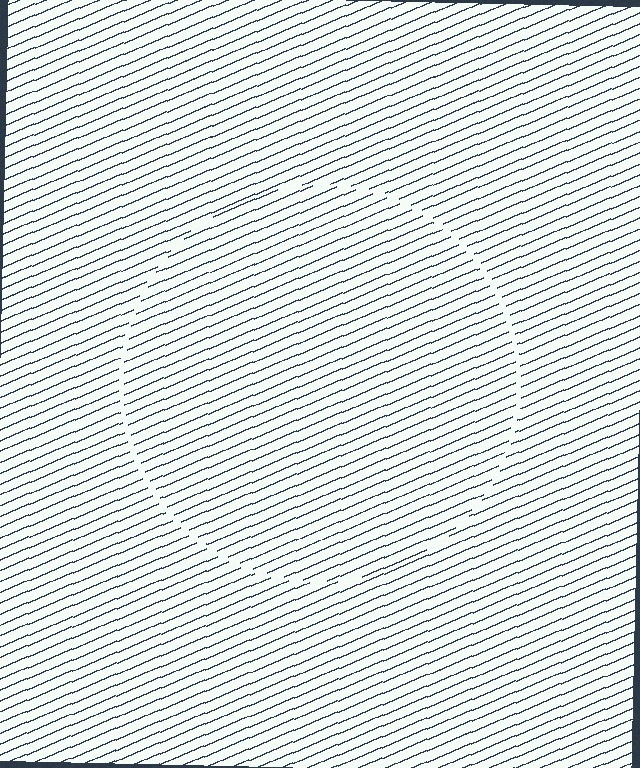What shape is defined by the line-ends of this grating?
An illusory circle. The interior of the shape contains the same grating, shifted by half a period — the contour is defined by the phase discontinuity where line-ends from the inner and outer gratings abut.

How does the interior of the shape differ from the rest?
The interior of the shape contains the same grating, shifted by half a period — the contour is defined by the phase discontinuity where line-ends from the inner and outer gratings abut.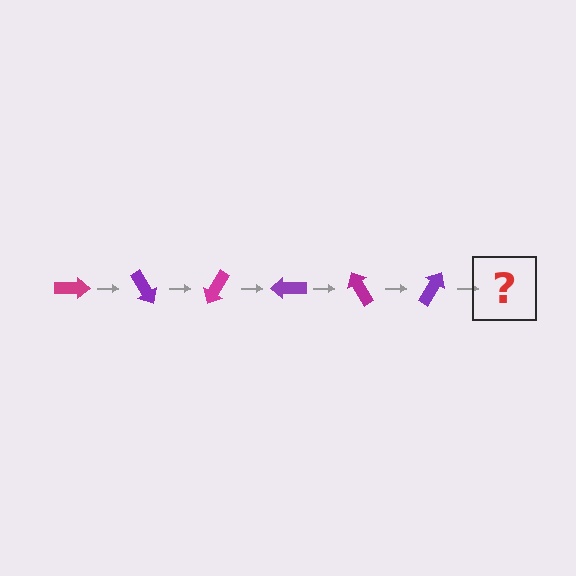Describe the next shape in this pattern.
It should be a magenta arrow, rotated 360 degrees from the start.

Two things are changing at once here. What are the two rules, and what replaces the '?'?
The two rules are that it rotates 60 degrees each step and the color cycles through magenta and purple. The '?' should be a magenta arrow, rotated 360 degrees from the start.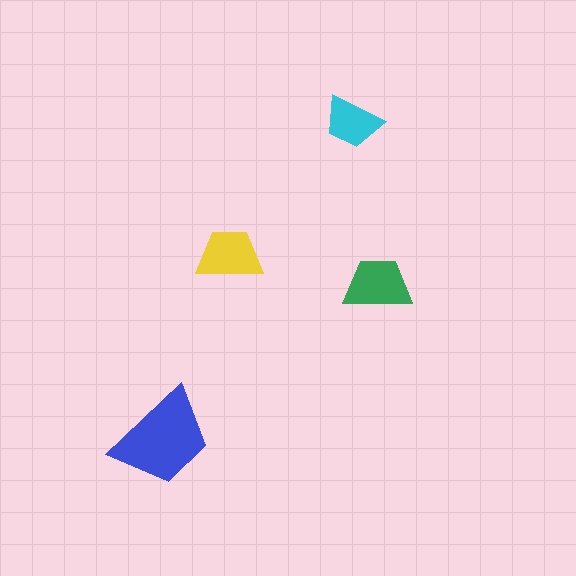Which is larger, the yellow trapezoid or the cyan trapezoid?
The yellow one.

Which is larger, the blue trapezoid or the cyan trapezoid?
The blue one.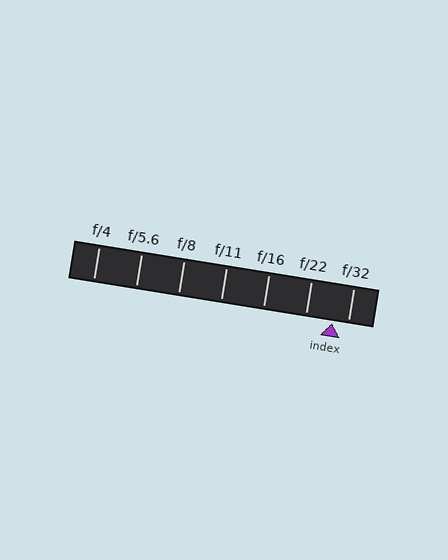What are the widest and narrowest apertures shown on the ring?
The widest aperture shown is f/4 and the narrowest is f/32.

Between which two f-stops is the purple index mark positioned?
The index mark is between f/22 and f/32.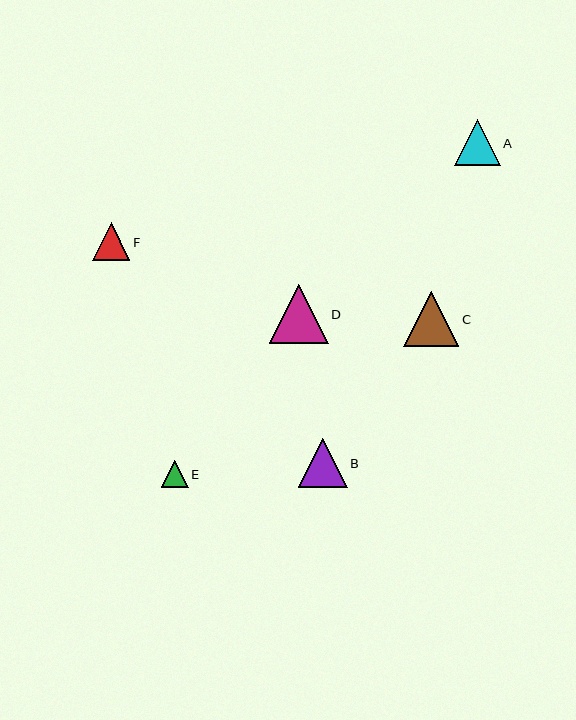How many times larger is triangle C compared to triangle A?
Triangle C is approximately 1.2 times the size of triangle A.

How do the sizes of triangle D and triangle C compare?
Triangle D and triangle C are approximately the same size.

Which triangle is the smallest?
Triangle E is the smallest with a size of approximately 27 pixels.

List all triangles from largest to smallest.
From largest to smallest: D, C, B, A, F, E.